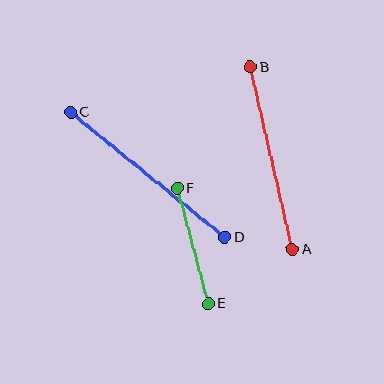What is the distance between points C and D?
The distance is approximately 198 pixels.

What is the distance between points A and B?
The distance is approximately 187 pixels.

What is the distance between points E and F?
The distance is approximately 119 pixels.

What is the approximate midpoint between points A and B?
The midpoint is at approximately (271, 158) pixels.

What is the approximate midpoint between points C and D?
The midpoint is at approximately (148, 175) pixels.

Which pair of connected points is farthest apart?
Points C and D are farthest apart.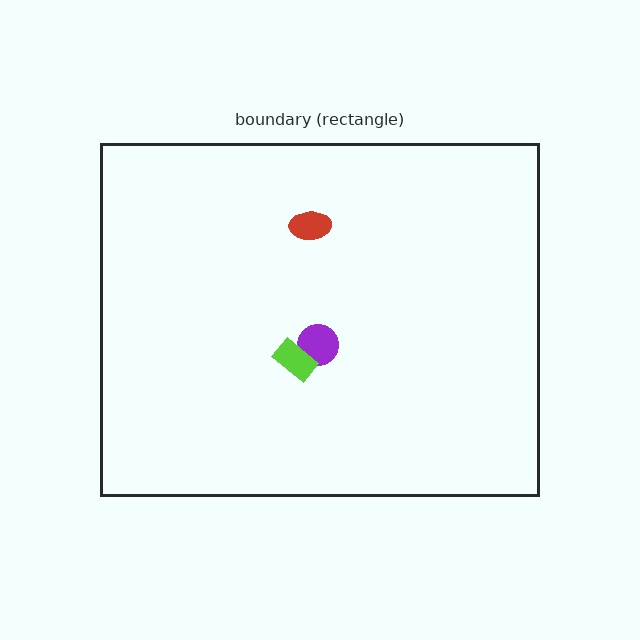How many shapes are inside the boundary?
3 inside, 0 outside.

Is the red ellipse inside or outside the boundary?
Inside.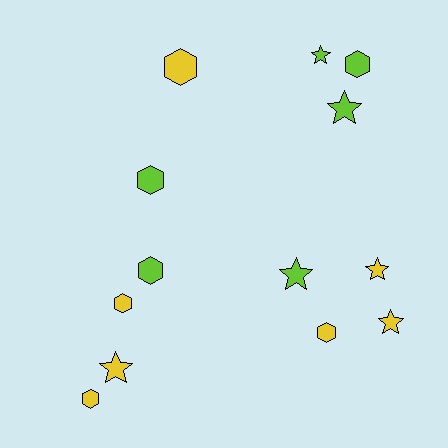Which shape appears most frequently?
Hexagon, with 7 objects.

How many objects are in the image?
There are 13 objects.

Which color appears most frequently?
Yellow, with 7 objects.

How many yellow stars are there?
There are 3 yellow stars.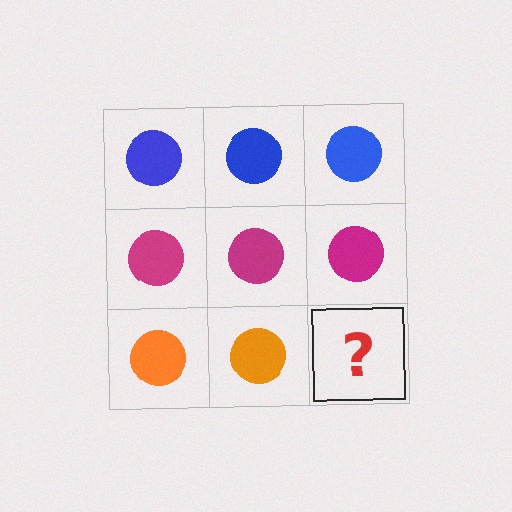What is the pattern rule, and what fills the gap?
The rule is that each row has a consistent color. The gap should be filled with an orange circle.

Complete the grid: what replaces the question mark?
The question mark should be replaced with an orange circle.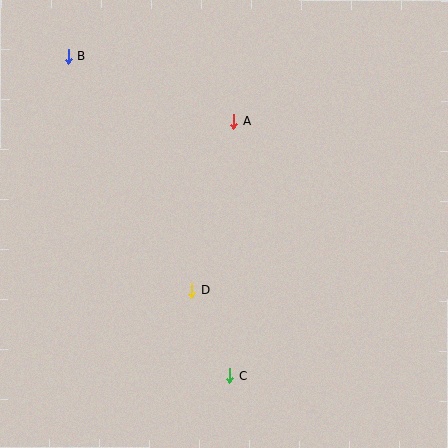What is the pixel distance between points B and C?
The distance between B and C is 358 pixels.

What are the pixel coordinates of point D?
Point D is at (191, 290).